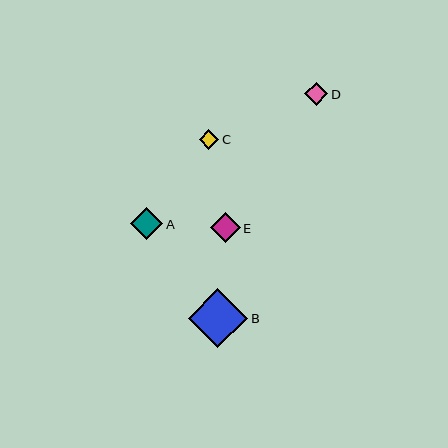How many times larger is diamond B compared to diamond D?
Diamond B is approximately 2.6 times the size of diamond D.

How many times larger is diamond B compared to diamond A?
Diamond B is approximately 1.9 times the size of diamond A.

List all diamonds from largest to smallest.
From largest to smallest: B, A, E, D, C.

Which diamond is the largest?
Diamond B is the largest with a size of approximately 60 pixels.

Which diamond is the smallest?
Diamond C is the smallest with a size of approximately 20 pixels.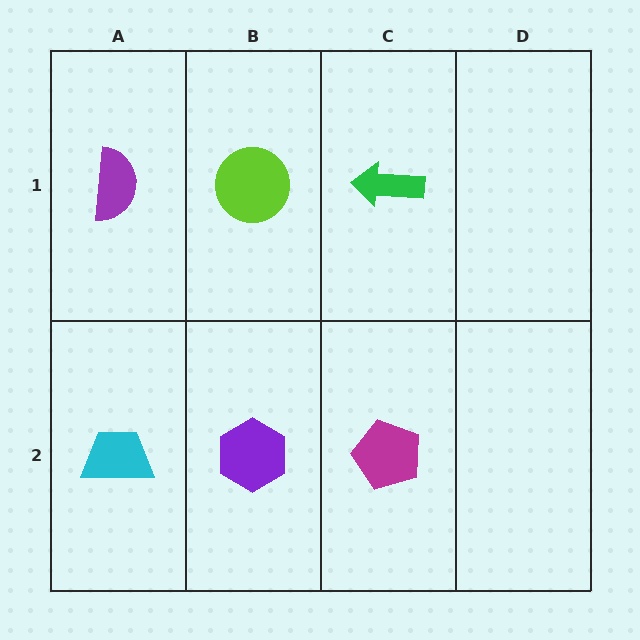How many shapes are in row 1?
3 shapes.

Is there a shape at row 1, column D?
No, that cell is empty.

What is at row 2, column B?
A purple hexagon.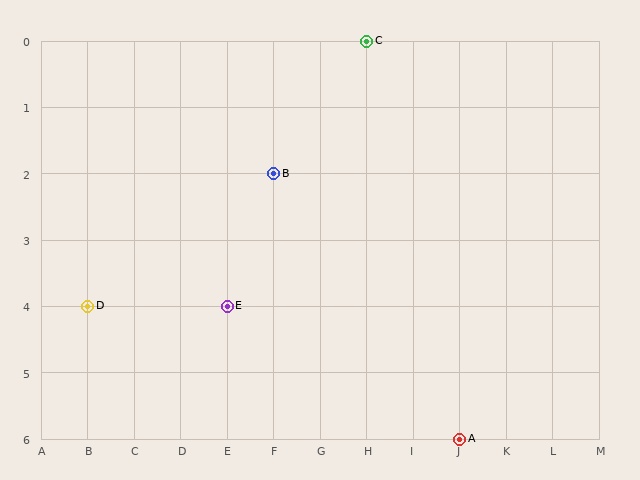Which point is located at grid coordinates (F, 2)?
Point B is at (F, 2).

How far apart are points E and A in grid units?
Points E and A are 5 columns and 2 rows apart (about 5.4 grid units diagonally).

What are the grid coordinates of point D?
Point D is at grid coordinates (B, 4).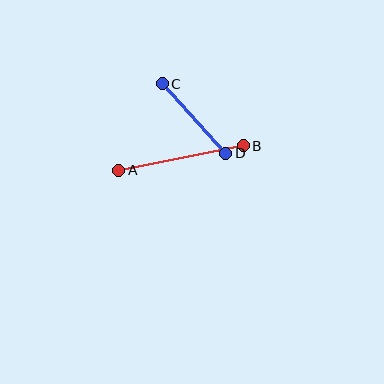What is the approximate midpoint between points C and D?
The midpoint is at approximately (194, 118) pixels.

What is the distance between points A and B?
The distance is approximately 127 pixels.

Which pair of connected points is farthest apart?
Points A and B are farthest apart.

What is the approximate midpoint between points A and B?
The midpoint is at approximately (181, 158) pixels.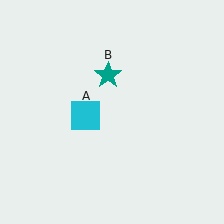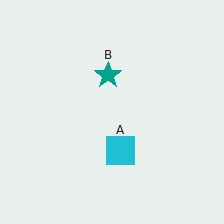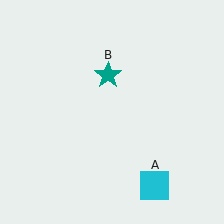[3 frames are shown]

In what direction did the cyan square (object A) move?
The cyan square (object A) moved down and to the right.